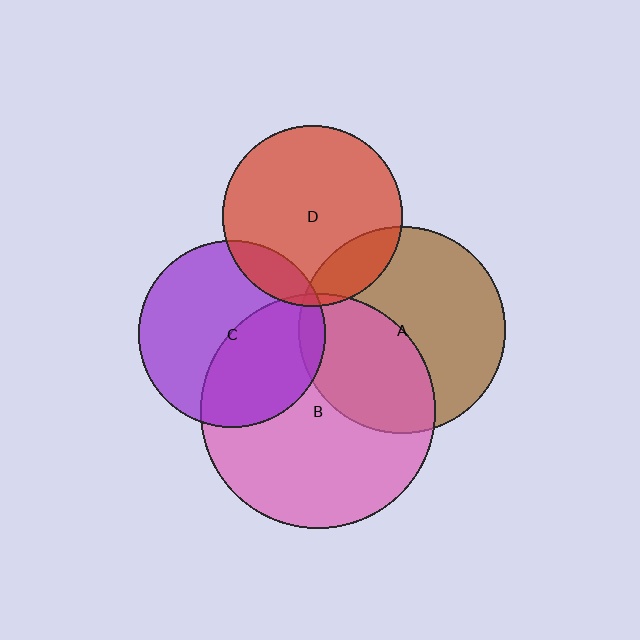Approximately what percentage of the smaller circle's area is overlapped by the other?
Approximately 15%.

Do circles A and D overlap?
Yes.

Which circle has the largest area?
Circle B (pink).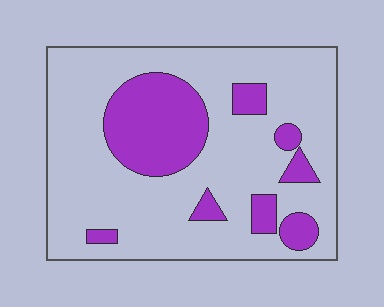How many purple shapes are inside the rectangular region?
8.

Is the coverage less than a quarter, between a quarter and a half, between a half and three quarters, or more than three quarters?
Less than a quarter.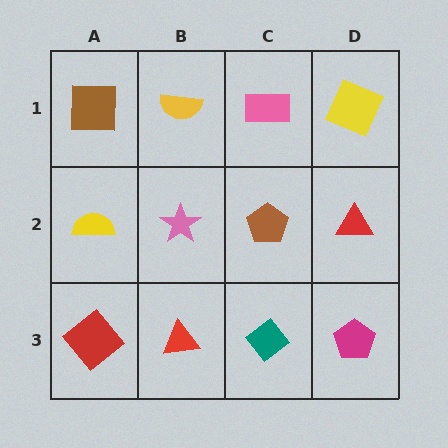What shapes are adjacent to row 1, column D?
A red triangle (row 2, column D), a pink rectangle (row 1, column C).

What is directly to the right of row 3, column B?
A teal diamond.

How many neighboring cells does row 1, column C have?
3.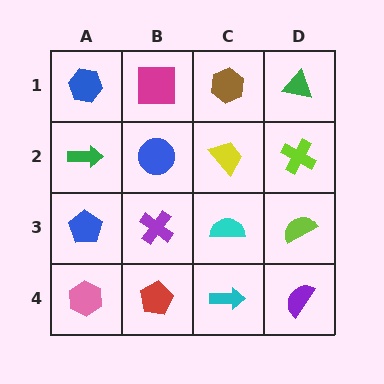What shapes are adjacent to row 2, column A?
A blue hexagon (row 1, column A), a blue pentagon (row 3, column A), a blue circle (row 2, column B).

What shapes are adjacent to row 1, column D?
A lime cross (row 2, column D), a brown hexagon (row 1, column C).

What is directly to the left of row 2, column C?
A blue circle.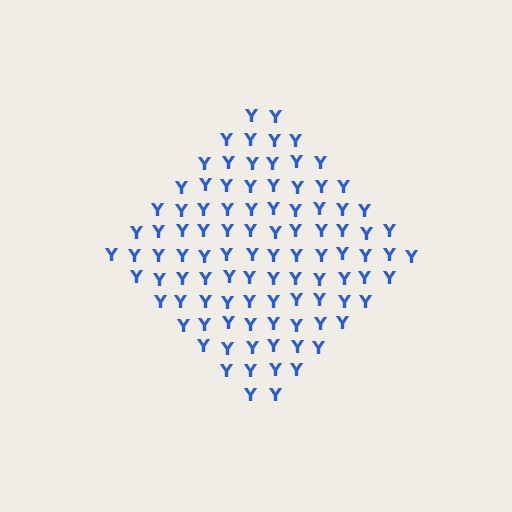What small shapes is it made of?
It is made of small letter Y's.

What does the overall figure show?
The overall figure shows a diamond.